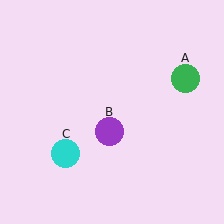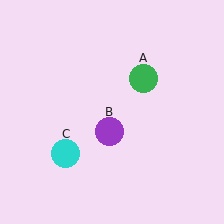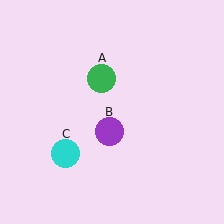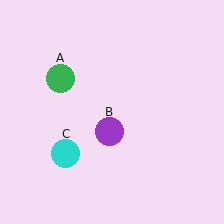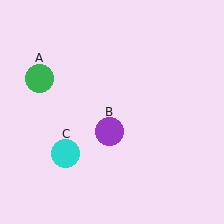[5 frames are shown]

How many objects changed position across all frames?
1 object changed position: green circle (object A).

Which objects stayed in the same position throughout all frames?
Purple circle (object B) and cyan circle (object C) remained stationary.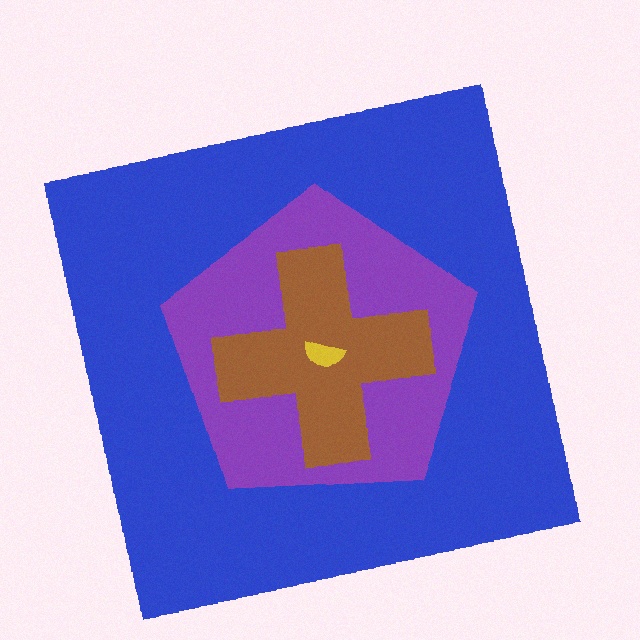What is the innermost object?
The yellow semicircle.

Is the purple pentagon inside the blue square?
Yes.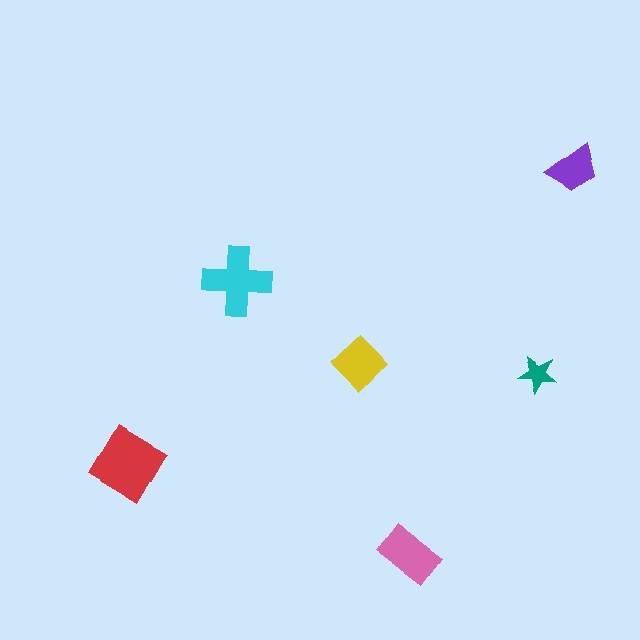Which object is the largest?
The red diamond.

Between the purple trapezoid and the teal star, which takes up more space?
The purple trapezoid.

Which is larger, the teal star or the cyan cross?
The cyan cross.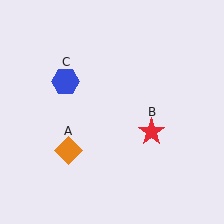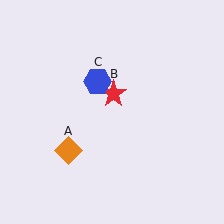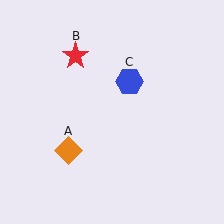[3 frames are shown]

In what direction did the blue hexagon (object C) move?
The blue hexagon (object C) moved right.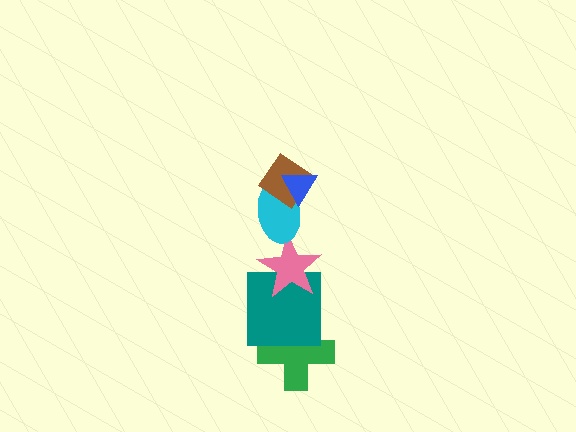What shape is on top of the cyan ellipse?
The brown diamond is on top of the cyan ellipse.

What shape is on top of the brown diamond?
The blue triangle is on top of the brown diamond.